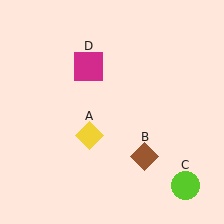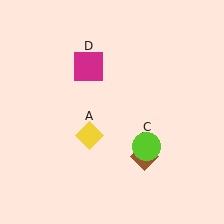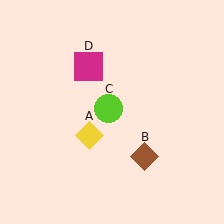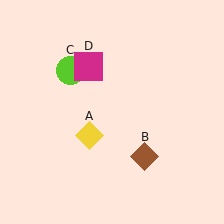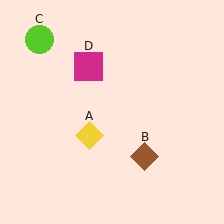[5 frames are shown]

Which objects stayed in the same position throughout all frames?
Yellow diamond (object A) and brown diamond (object B) and magenta square (object D) remained stationary.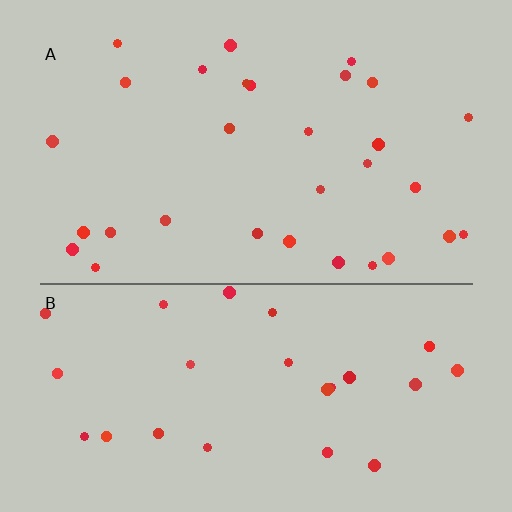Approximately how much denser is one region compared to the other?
Approximately 1.2× — region A over region B.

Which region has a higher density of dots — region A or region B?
A (the top).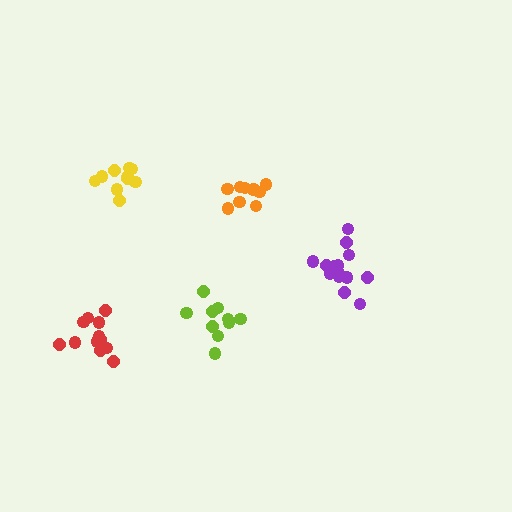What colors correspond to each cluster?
The clusters are colored: purple, lime, red, orange, yellow.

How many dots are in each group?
Group 1: 14 dots, Group 2: 10 dots, Group 3: 12 dots, Group 4: 10 dots, Group 5: 10 dots (56 total).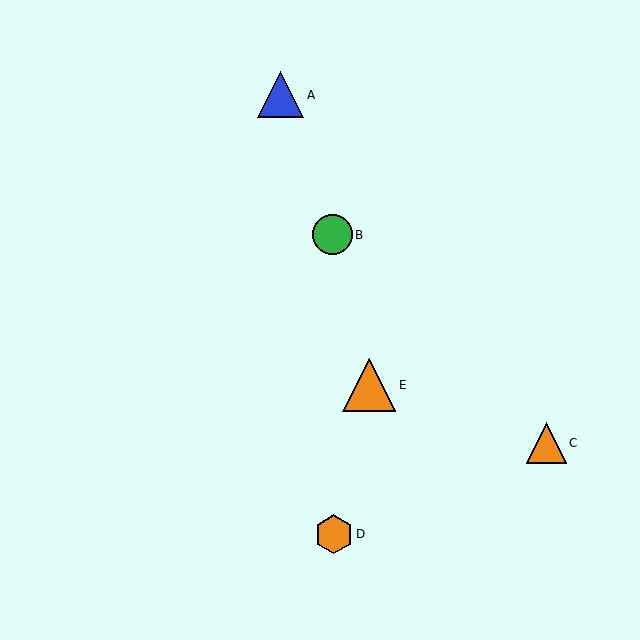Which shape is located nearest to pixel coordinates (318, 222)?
The green circle (labeled B) at (332, 235) is nearest to that location.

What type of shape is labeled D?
Shape D is an orange hexagon.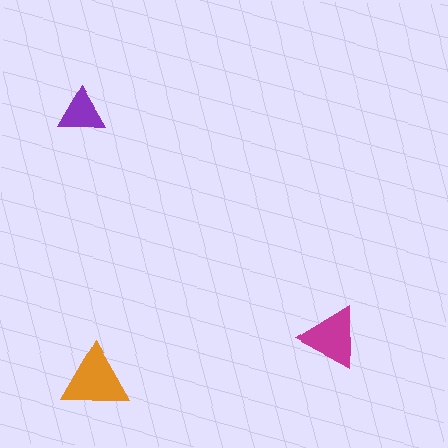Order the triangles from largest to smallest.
the orange one, the magenta one, the purple one.